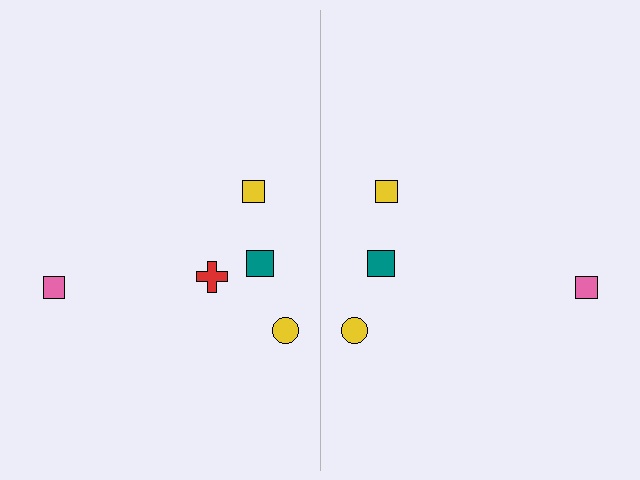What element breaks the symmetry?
A red cross is missing from the right side.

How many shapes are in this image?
There are 9 shapes in this image.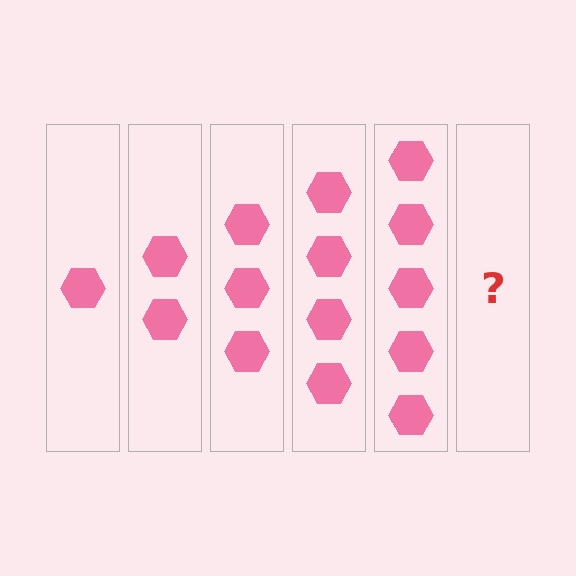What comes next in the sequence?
The next element should be 6 hexagons.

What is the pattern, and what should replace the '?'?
The pattern is that each step adds one more hexagon. The '?' should be 6 hexagons.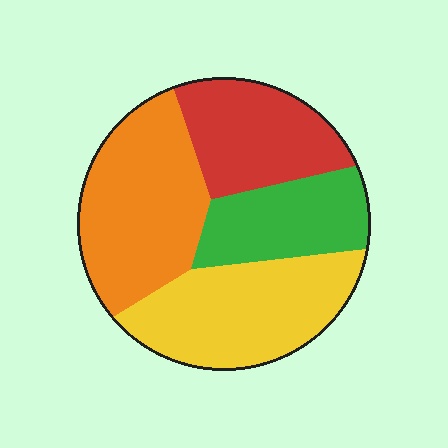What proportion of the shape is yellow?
Yellow takes up about one third (1/3) of the shape.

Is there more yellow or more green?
Yellow.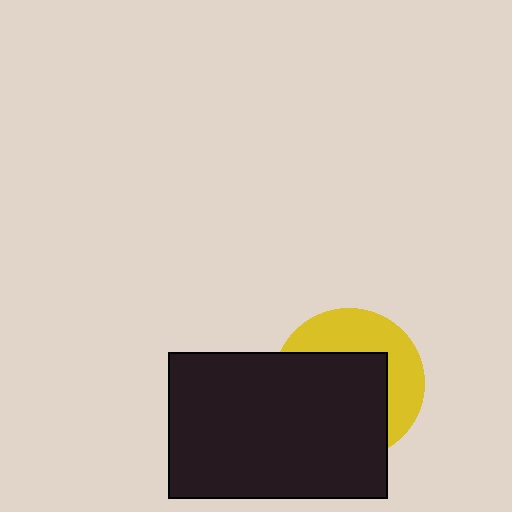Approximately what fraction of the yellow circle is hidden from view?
Roughly 60% of the yellow circle is hidden behind the black rectangle.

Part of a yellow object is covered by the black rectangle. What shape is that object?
It is a circle.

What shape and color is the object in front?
The object in front is a black rectangle.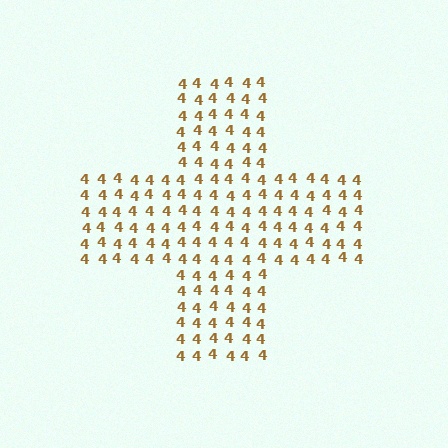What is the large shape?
The large shape is a cross.